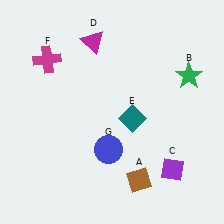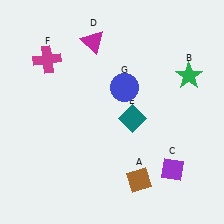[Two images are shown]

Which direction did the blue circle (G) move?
The blue circle (G) moved up.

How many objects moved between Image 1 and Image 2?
1 object moved between the two images.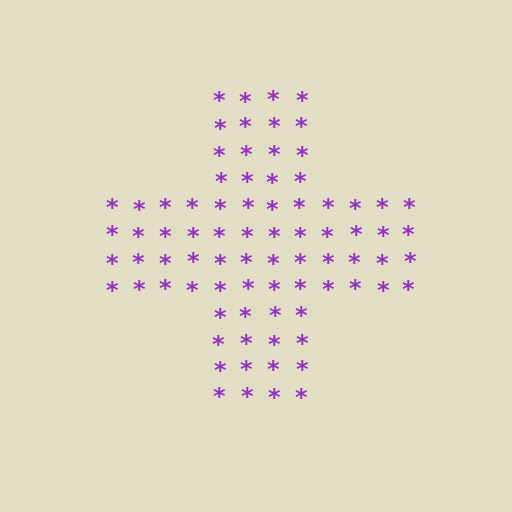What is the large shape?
The large shape is a cross.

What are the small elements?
The small elements are asterisks.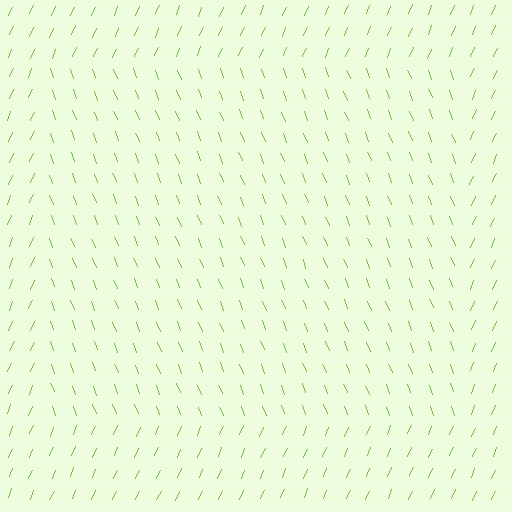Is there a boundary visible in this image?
Yes, there is a texture boundary formed by a change in line orientation.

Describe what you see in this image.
The image is filled with small lime line segments. A rectangle region in the image has lines oriented differently from the surrounding lines, creating a visible texture boundary.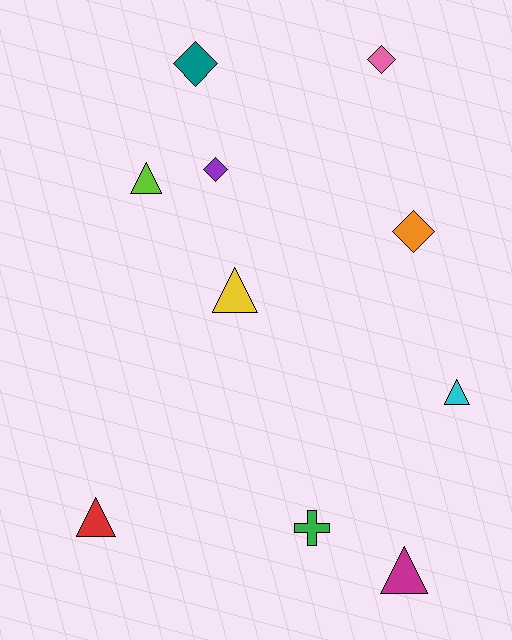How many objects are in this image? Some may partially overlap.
There are 10 objects.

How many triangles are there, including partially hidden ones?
There are 5 triangles.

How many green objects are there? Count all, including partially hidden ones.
There is 1 green object.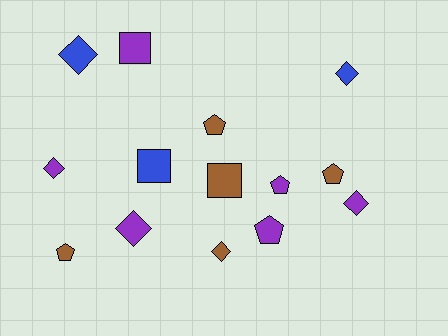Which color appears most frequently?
Purple, with 6 objects.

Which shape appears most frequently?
Diamond, with 6 objects.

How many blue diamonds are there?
There are 2 blue diamonds.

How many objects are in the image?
There are 14 objects.